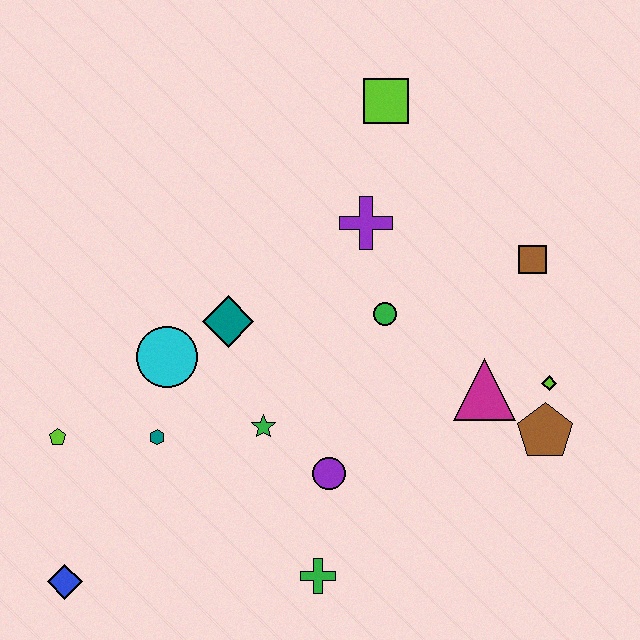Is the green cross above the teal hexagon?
No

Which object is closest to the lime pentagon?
The teal hexagon is closest to the lime pentagon.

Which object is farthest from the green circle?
The blue diamond is farthest from the green circle.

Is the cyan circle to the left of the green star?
Yes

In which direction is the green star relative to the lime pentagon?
The green star is to the right of the lime pentagon.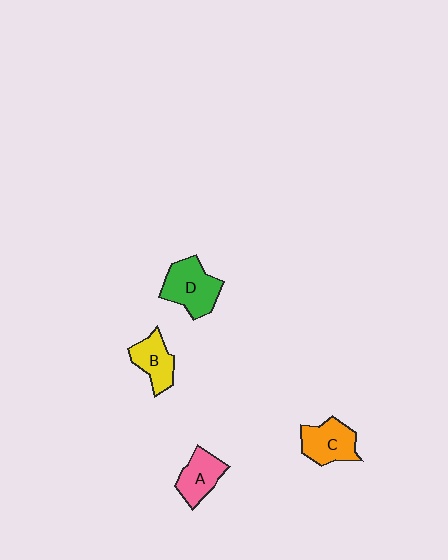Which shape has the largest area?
Shape D (green).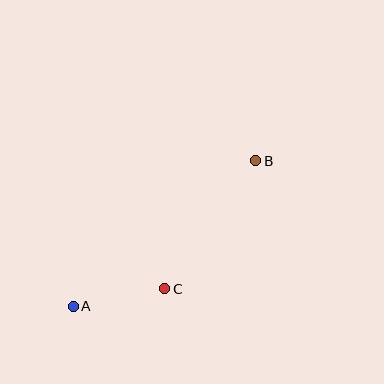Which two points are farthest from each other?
Points A and B are farthest from each other.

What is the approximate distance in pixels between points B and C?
The distance between B and C is approximately 157 pixels.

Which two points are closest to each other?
Points A and C are closest to each other.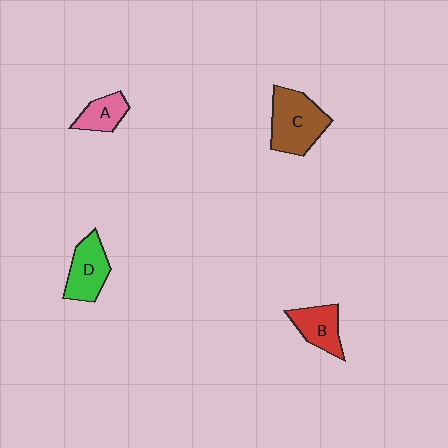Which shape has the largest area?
Shape C (brown).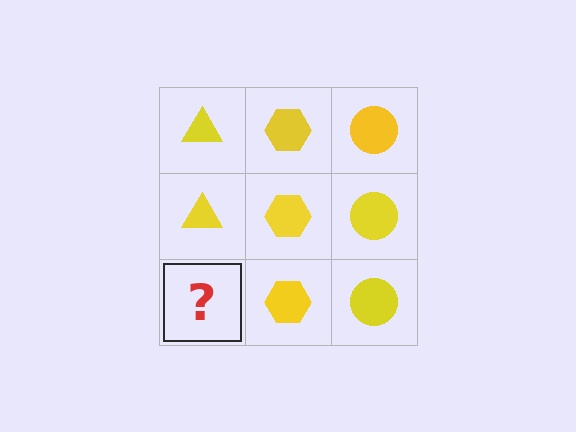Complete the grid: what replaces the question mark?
The question mark should be replaced with a yellow triangle.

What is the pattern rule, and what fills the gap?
The rule is that each column has a consistent shape. The gap should be filled with a yellow triangle.